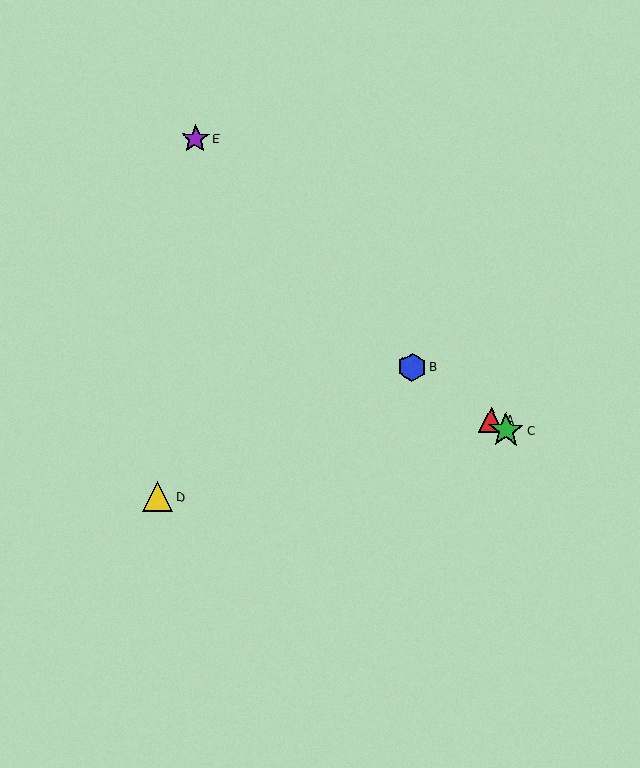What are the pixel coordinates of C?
Object C is at (506, 430).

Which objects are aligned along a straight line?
Objects A, B, C are aligned along a straight line.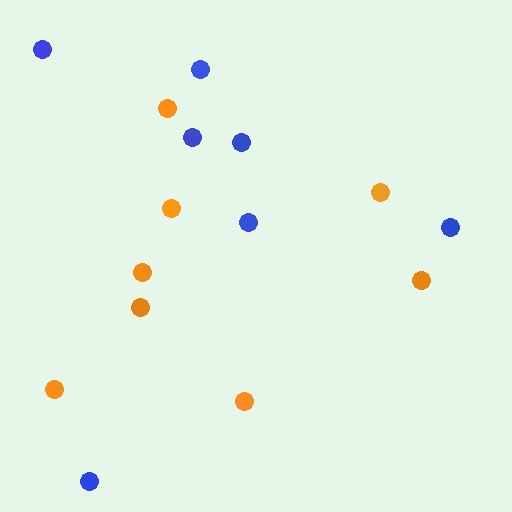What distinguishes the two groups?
There are 2 groups: one group of orange circles (8) and one group of blue circles (7).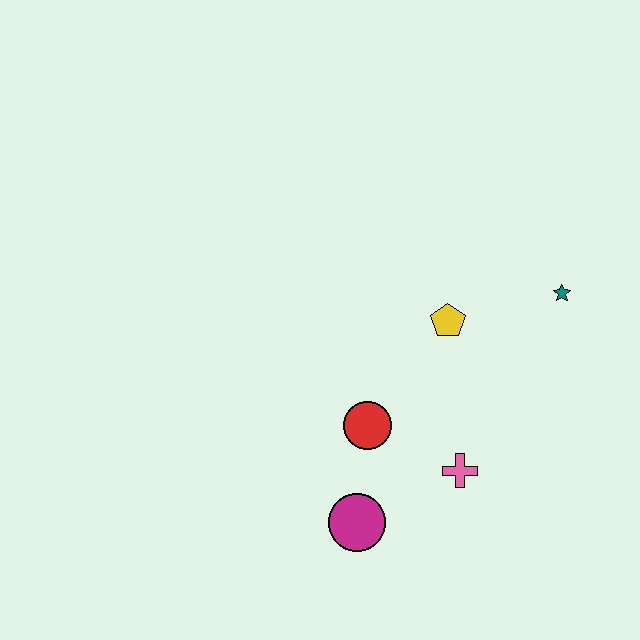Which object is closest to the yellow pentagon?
The teal star is closest to the yellow pentagon.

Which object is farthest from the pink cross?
The teal star is farthest from the pink cross.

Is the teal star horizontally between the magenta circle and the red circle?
No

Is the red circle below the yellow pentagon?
Yes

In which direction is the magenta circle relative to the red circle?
The magenta circle is below the red circle.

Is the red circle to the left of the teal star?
Yes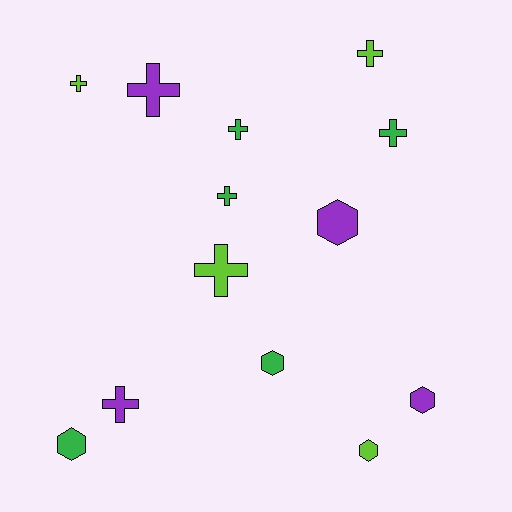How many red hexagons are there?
There are no red hexagons.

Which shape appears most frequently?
Cross, with 8 objects.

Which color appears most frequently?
Green, with 5 objects.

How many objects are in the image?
There are 13 objects.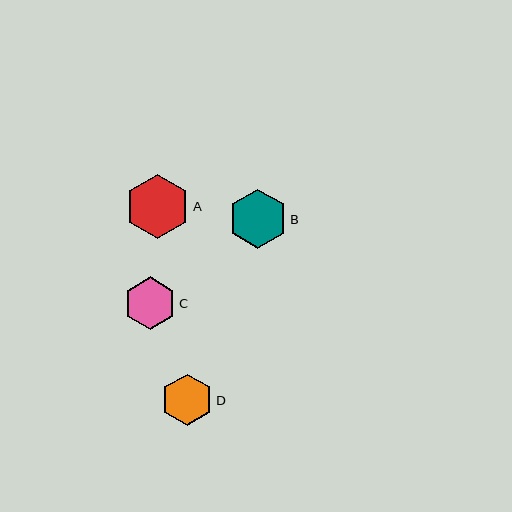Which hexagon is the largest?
Hexagon A is the largest with a size of approximately 64 pixels.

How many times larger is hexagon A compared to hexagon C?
Hexagon A is approximately 1.2 times the size of hexagon C.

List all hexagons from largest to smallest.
From largest to smallest: A, B, C, D.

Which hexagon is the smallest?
Hexagon D is the smallest with a size of approximately 51 pixels.